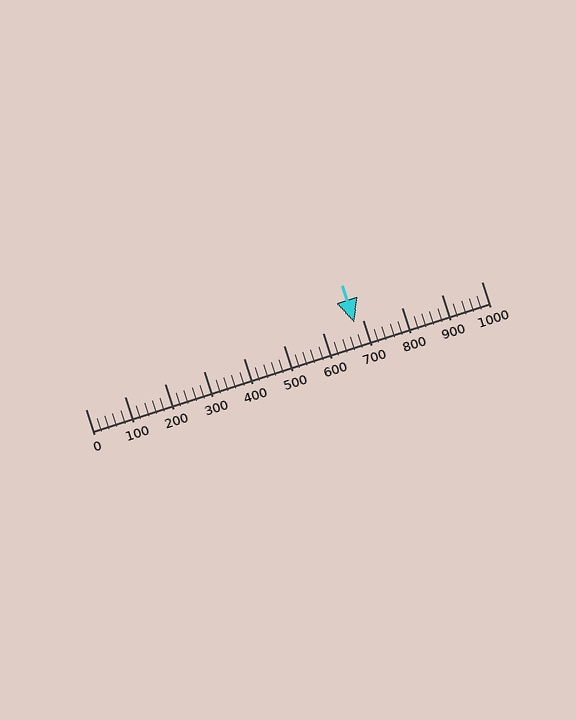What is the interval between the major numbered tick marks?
The major tick marks are spaced 100 units apart.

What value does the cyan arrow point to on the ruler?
The cyan arrow points to approximately 680.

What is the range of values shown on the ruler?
The ruler shows values from 0 to 1000.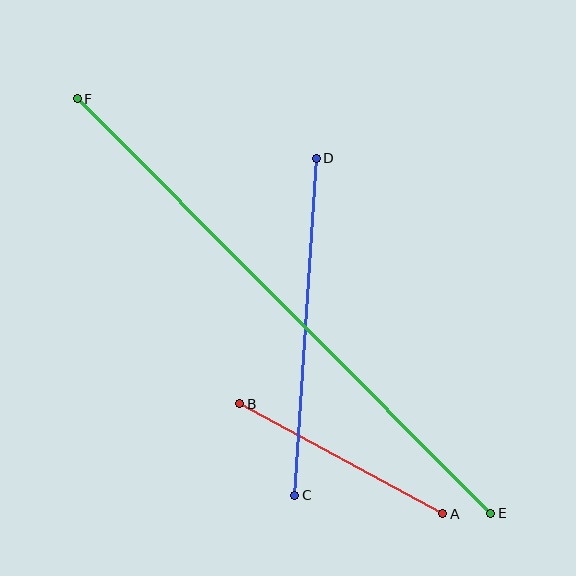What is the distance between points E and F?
The distance is approximately 585 pixels.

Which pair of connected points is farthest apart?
Points E and F are farthest apart.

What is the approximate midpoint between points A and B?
The midpoint is at approximately (341, 459) pixels.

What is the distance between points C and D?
The distance is approximately 338 pixels.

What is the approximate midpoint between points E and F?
The midpoint is at approximately (284, 306) pixels.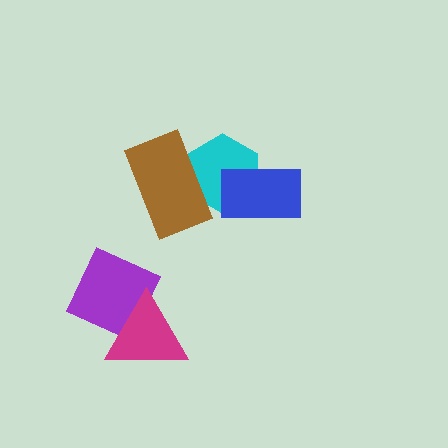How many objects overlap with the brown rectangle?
1 object overlaps with the brown rectangle.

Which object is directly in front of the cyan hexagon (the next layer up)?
The blue rectangle is directly in front of the cyan hexagon.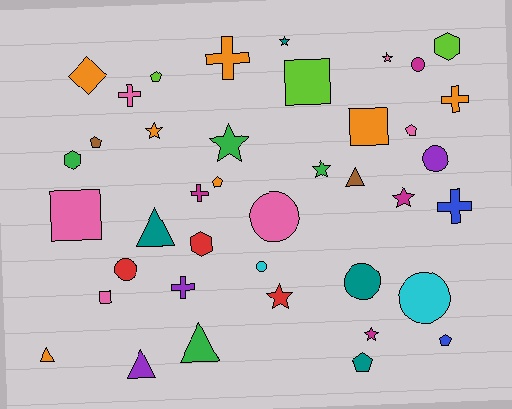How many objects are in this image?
There are 40 objects.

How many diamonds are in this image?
There is 1 diamond.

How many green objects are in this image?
There are 4 green objects.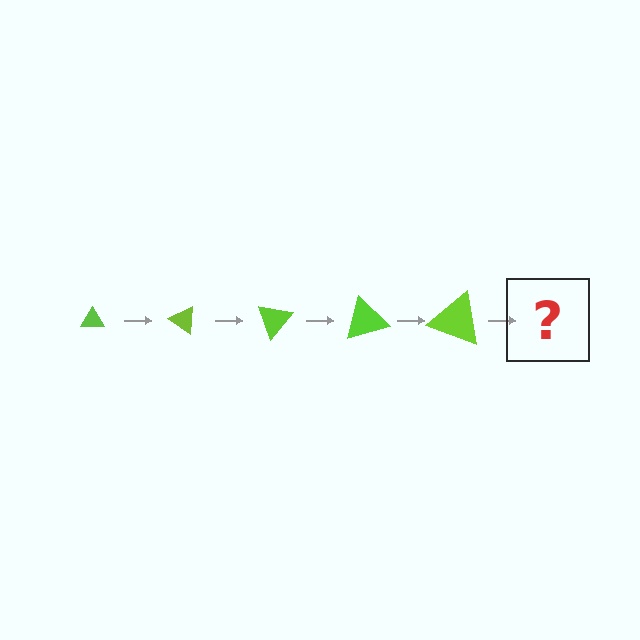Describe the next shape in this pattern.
It should be a triangle, larger than the previous one and rotated 175 degrees from the start.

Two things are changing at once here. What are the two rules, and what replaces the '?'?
The two rules are that the triangle grows larger each step and it rotates 35 degrees each step. The '?' should be a triangle, larger than the previous one and rotated 175 degrees from the start.